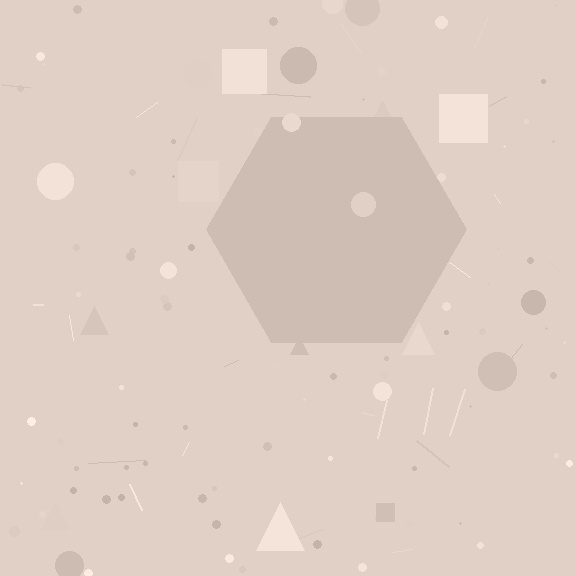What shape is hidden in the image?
A hexagon is hidden in the image.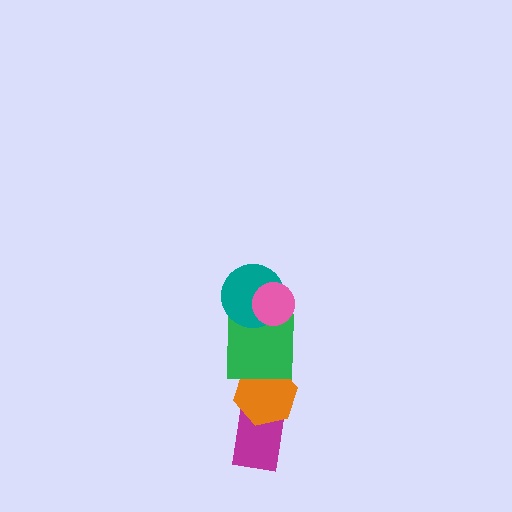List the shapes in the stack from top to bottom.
From top to bottom: the pink circle, the teal circle, the green square, the orange hexagon, the magenta rectangle.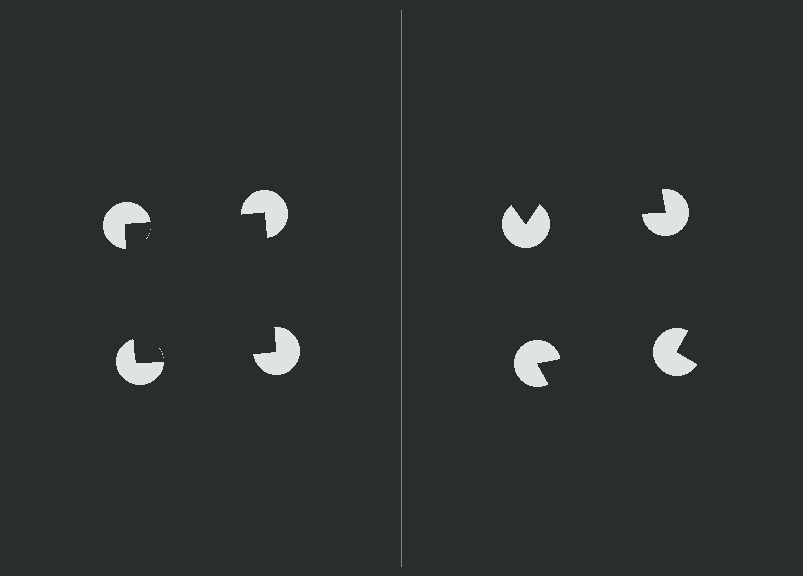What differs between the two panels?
The pac-man discs are positioned identically on both sides; only the wedge orientations differ. On the left they align to a square; on the right they are misaligned.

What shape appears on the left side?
An illusory square.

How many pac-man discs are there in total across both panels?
8 — 4 on each side.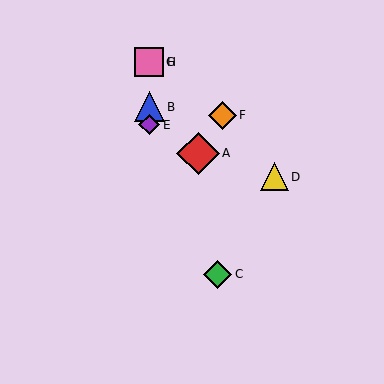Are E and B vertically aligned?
Yes, both are at x≈149.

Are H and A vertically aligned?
No, H is at x≈149 and A is at x≈198.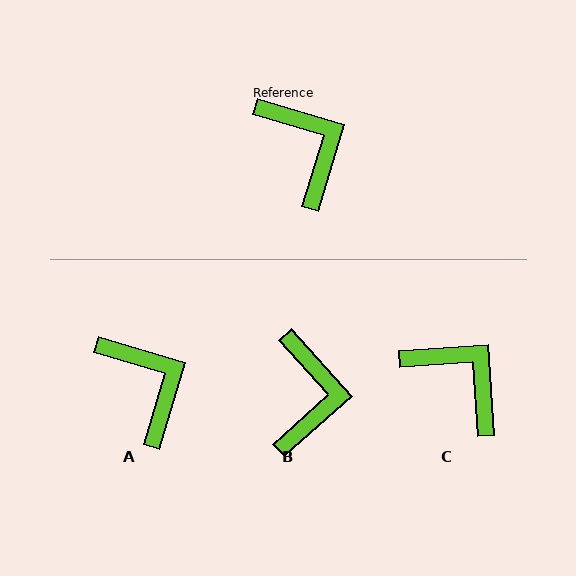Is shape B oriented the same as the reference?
No, it is off by about 31 degrees.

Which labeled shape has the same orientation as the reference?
A.